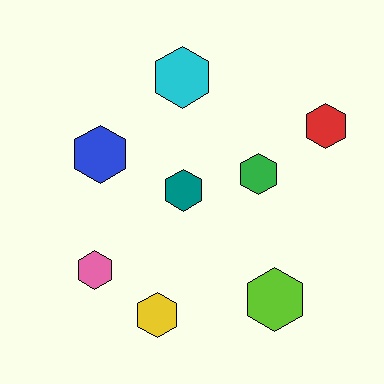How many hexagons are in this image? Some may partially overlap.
There are 8 hexagons.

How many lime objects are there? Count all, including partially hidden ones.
There is 1 lime object.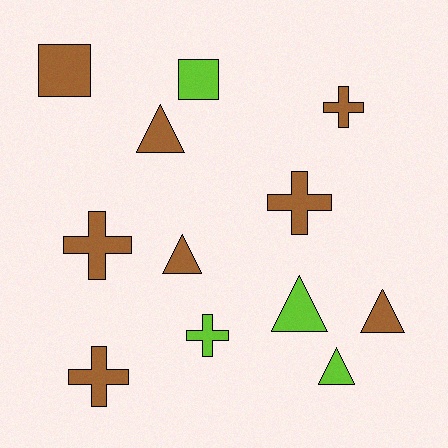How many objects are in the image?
There are 12 objects.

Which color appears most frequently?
Brown, with 8 objects.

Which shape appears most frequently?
Cross, with 5 objects.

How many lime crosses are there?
There is 1 lime cross.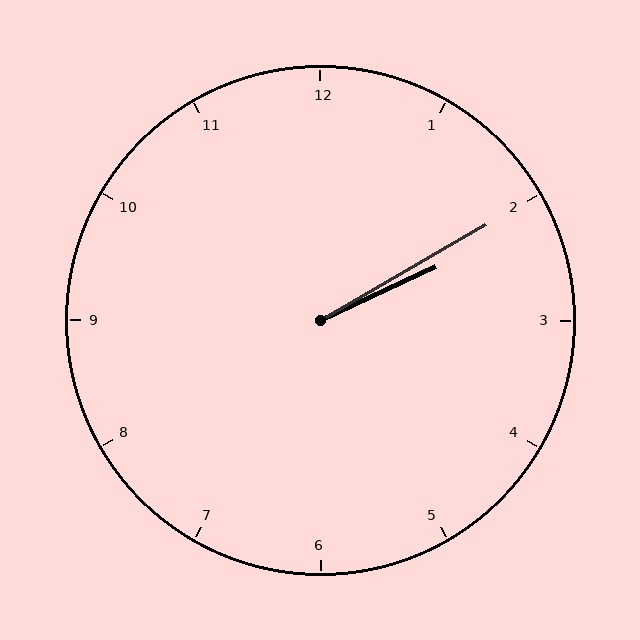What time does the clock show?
2:10.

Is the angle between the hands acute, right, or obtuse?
It is acute.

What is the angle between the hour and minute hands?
Approximately 5 degrees.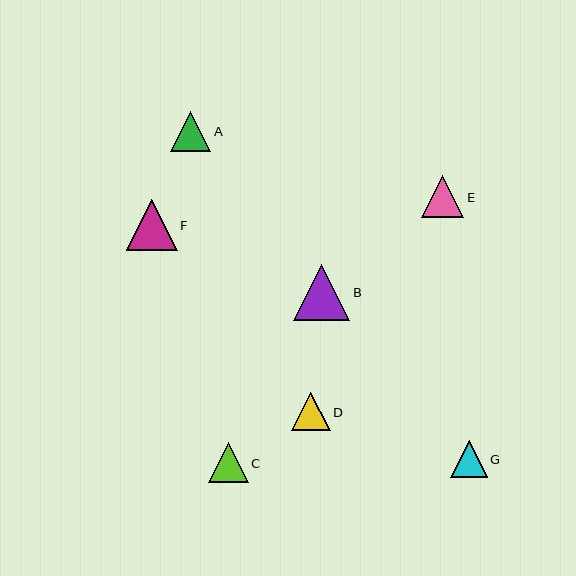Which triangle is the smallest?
Triangle G is the smallest with a size of approximately 37 pixels.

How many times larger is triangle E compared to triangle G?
Triangle E is approximately 1.1 times the size of triangle G.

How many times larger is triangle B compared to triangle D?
Triangle B is approximately 1.5 times the size of triangle D.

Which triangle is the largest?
Triangle B is the largest with a size of approximately 56 pixels.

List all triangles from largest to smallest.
From largest to smallest: B, F, E, A, C, D, G.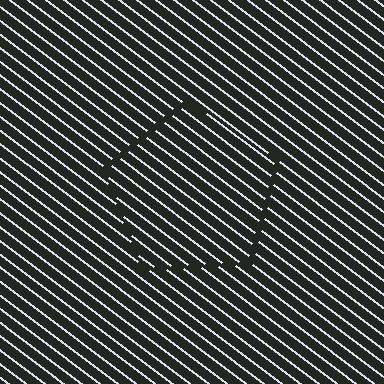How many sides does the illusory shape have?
5 sides — the line-ends trace a pentagon.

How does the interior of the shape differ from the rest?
The interior of the shape contains the same grating, shifted by half a period — the contour is defined by the phase discontinuity where line-ends from the inner and outer gratings abut.